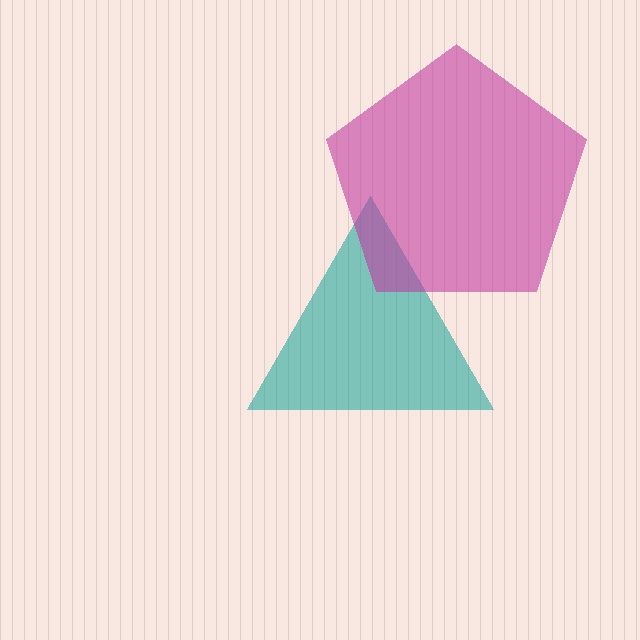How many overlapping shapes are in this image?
There are 2 overlapping shapes in the image.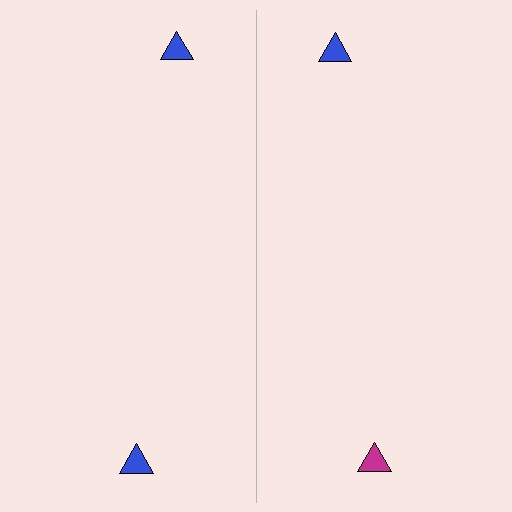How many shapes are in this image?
There are 4 shapes in this image.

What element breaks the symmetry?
The magenta triangle on the right side breaks the symmetry — its mirror counterpart is blue.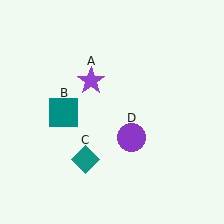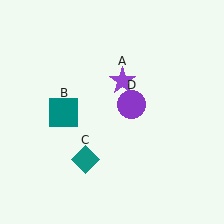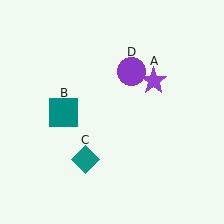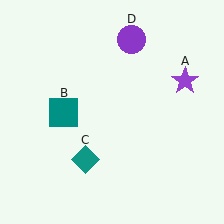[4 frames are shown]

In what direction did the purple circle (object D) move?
The purple circle (object D) moved up.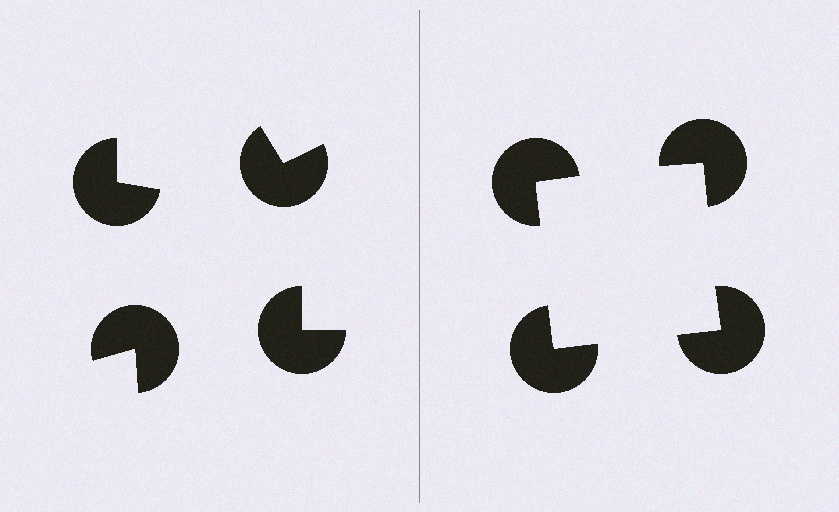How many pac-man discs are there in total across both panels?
8 — 4 on each side.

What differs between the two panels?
The pac-man discs are positioned identically on both sides; only the wedge orientations differ. On the right they align to a square; on the left they are misaligned.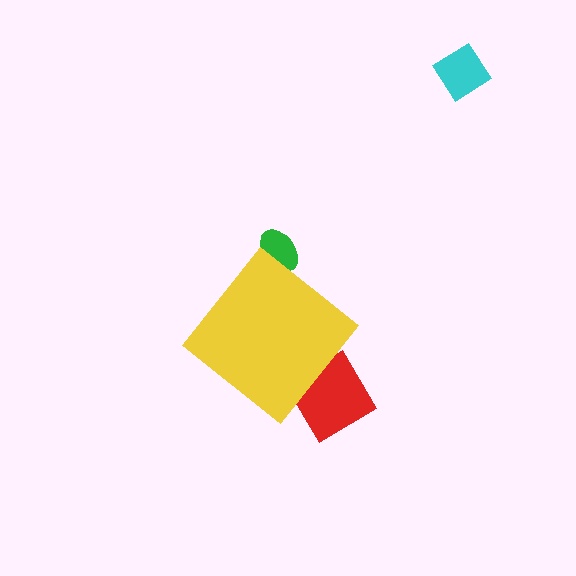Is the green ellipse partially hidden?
Yes, the green ellipse is partially hidden behind the yellow diamond.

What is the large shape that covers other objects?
A yellow diamond.